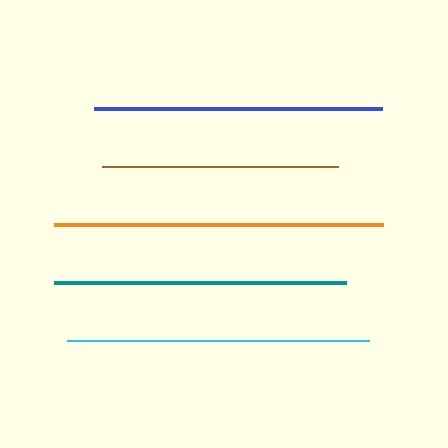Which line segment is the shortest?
The brown line is the shortest at approximately 236 pixels.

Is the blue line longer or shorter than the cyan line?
The cyan line is longer than the blue line.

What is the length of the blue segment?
The blue segment is approximately 288 pixels long.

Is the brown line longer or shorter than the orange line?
The orange line is longer than the brown line.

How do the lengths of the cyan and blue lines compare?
The cyan and blue lines are approximately the same length.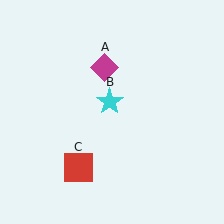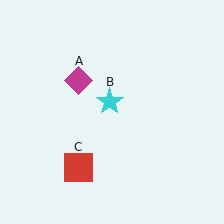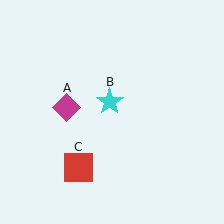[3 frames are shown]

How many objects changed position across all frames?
1 object changed position: magenta diamond (object A).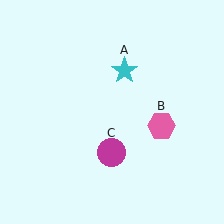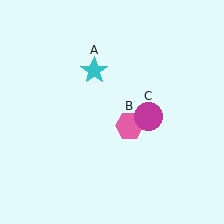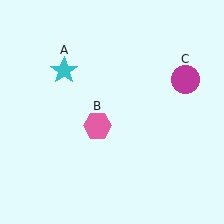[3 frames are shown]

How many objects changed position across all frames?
3 objects changed position: cyan star (object A), pink hexagon (object B), magenta circle (object C).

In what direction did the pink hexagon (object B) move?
The pink hexagon (object B) moved left.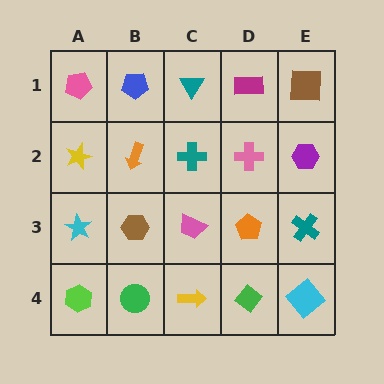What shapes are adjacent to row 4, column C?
A pink trapezoid (row 3, column C), a green circle (row 4, column B), a green diamond (row 4, column D).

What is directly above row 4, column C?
A pink trapezoid.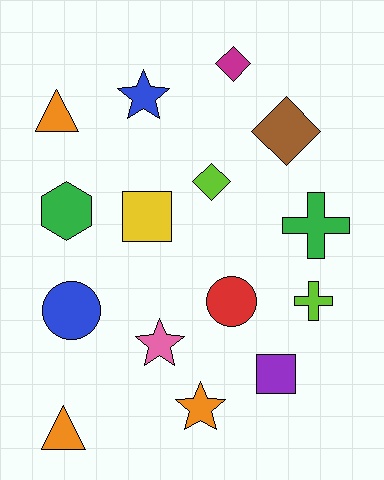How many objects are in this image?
There are 15 objects.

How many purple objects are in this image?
There is 1 purple object.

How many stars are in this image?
There are 3 stars.